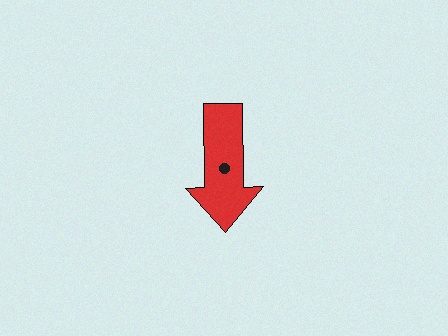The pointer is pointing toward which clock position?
Roughly 6 o'clock.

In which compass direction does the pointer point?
South.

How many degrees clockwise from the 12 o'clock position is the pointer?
Approximately 179 degrees.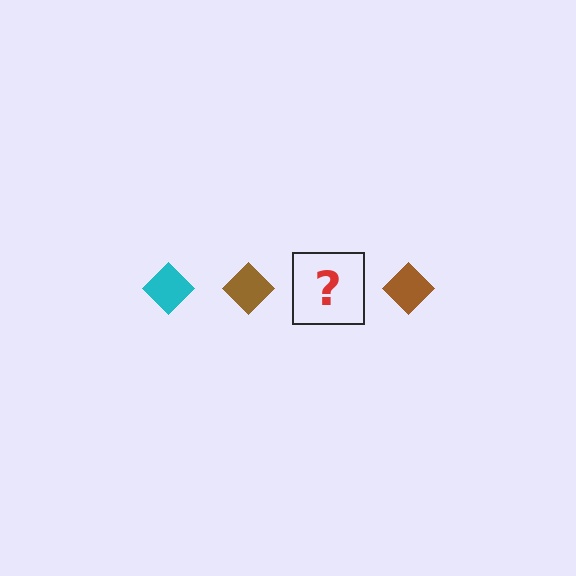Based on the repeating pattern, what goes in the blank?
The blank should be a cyan diamond.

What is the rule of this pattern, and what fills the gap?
The rule is that the pattern cycles through cyan, brown diamonds. The gap should be filled with a cyan diamond.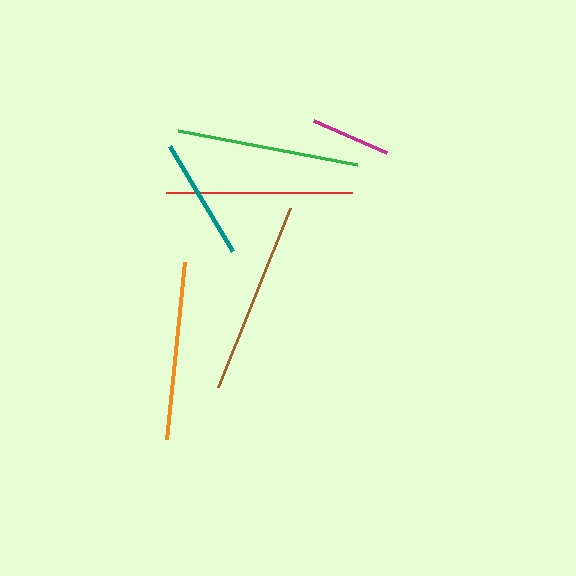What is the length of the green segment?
The green segment is approximately 182 pixels long.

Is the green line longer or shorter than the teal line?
The green line is longer than the teal line.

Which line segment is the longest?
The brown line is the longest at approximately 193 pixels.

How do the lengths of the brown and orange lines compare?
The brown and orange lines are approximately the same length.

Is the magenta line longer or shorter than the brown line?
The brown line is longer than the magenta line.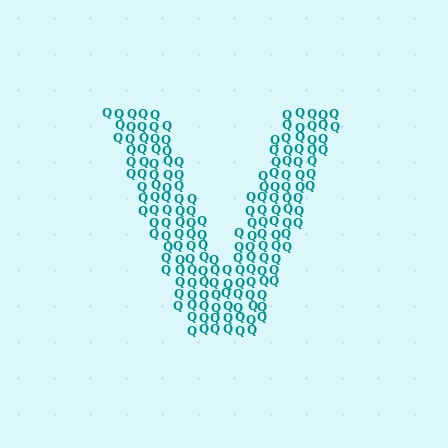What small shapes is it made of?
It is made of small letter Q's.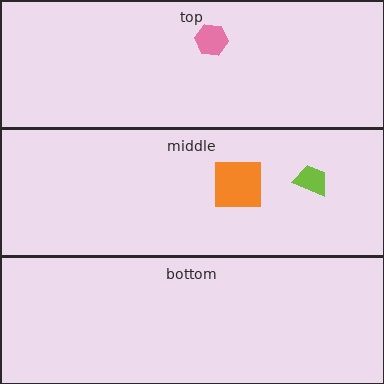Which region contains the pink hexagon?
The top region.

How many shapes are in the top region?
1.